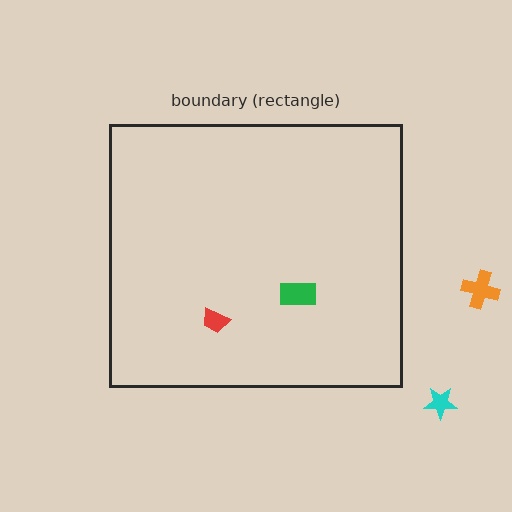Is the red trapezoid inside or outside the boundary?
Inside.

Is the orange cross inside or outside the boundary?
Outside.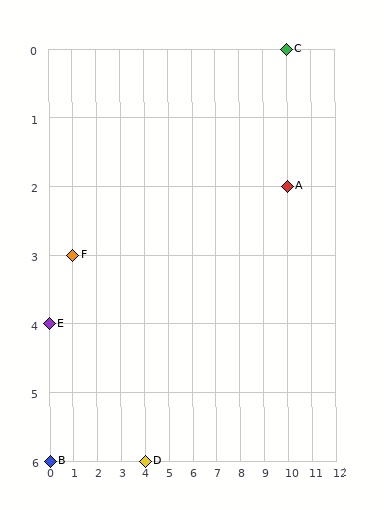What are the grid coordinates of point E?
Point E is at grid coordinates (0, 4).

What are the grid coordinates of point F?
Point F is at grid coordinates (1, 3).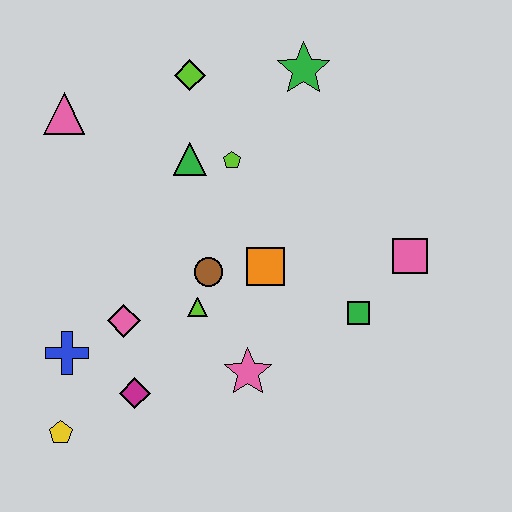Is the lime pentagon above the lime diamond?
No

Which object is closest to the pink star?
The lime triangle is closest to the pink star.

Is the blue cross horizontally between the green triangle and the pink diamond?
No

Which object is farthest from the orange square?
The yellow pentagon is farthest from the orange square.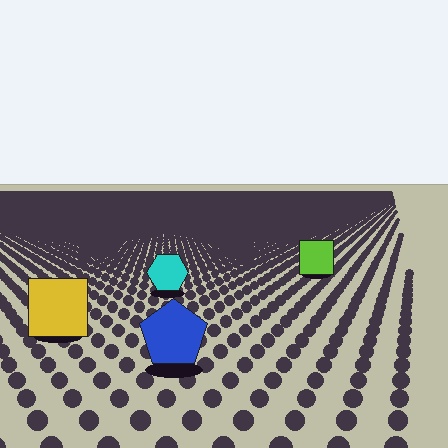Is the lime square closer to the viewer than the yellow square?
No. The yellow square is closer — you can tell from the texture gradient: the ground texture is coarser near it.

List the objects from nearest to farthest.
From nearest to farthest: the blue pentagon, the yellow square, the cyan hexagon, the lime square.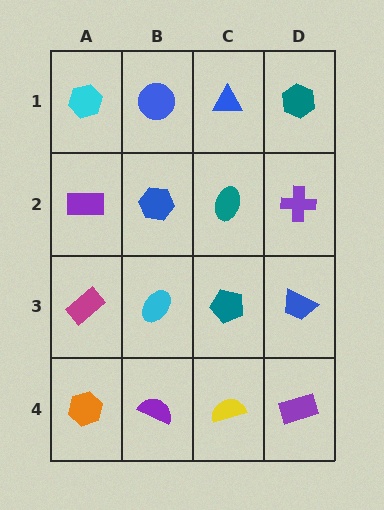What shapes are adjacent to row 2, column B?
A blue circle (row 1, column B), a cyan ellipse (row 3, column B), a purple rectangle (row 2, column A), a teal ellipse (row 2, column C).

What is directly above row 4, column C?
A teal pentagon.